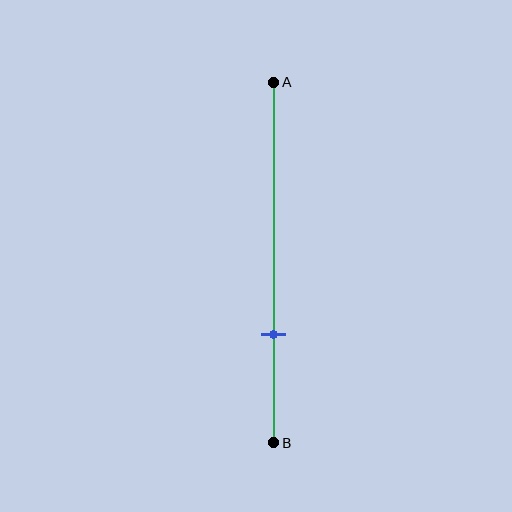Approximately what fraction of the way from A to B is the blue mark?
The blue mark is approximately 70% of the way from A to B.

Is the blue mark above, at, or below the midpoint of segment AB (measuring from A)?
The blue mark is below the midpoint of segment AB.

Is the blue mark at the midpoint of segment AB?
No, the mark is at about 70% from A, not at the 50% midpoint.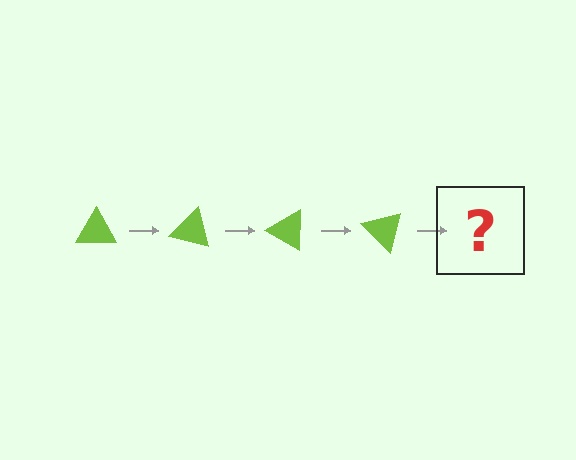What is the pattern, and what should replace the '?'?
The pattern is that the triangle rotates 15 degrees each step. The '?' should be a lime triangle rotated 60 degrees.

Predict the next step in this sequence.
The next step is a lime triangle rotated 60 degrees.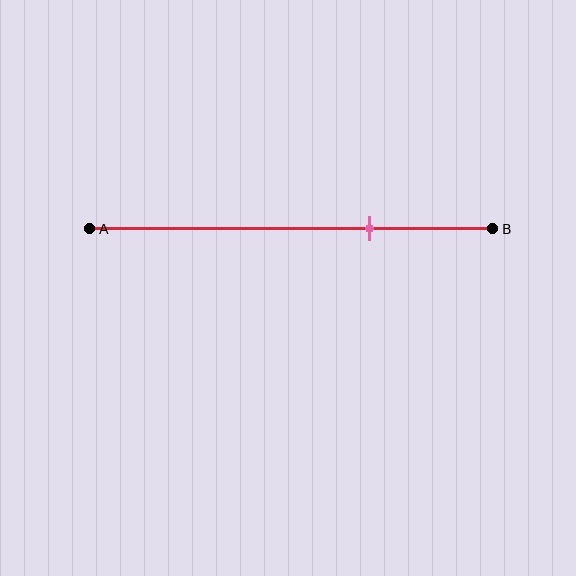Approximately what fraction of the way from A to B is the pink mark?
The pink mark is approximately 70% of the way from A to B.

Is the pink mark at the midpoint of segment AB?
No, the mark is at about 70% from A, not at the 50% midpoint.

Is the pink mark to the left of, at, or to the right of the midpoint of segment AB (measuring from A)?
The pink mark is to the right of the midpoint of segment AB.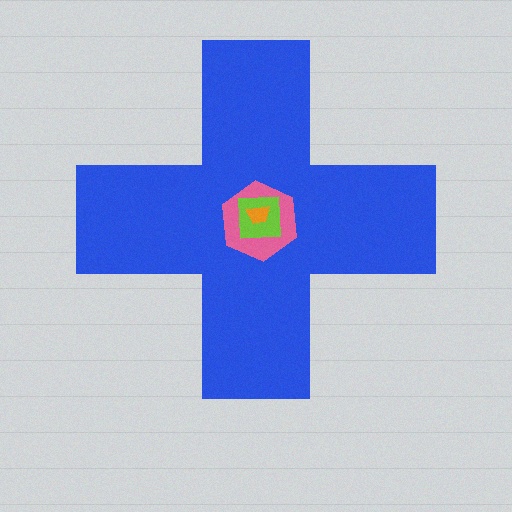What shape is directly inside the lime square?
The orange trapezoid.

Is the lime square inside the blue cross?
Yes.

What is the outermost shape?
The blue cross.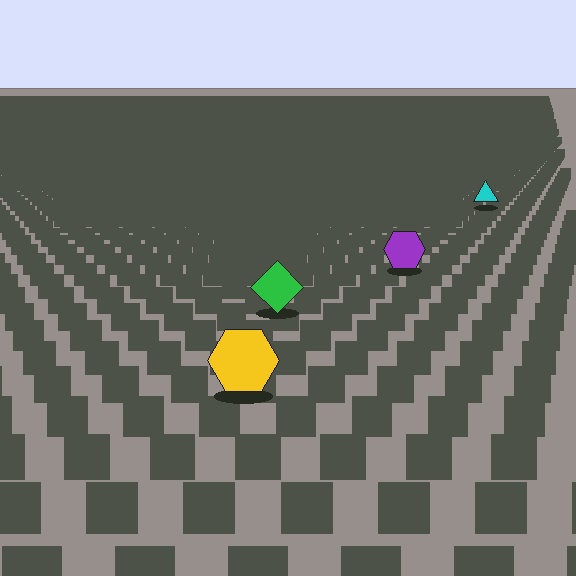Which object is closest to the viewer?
The yellow hexagon is closest. The texture marks near it are larger and more spread out.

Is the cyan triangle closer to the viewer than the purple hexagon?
No. The purple hexagon is closer — you can tell from the texture gradient: the ground texture is coarser near it.